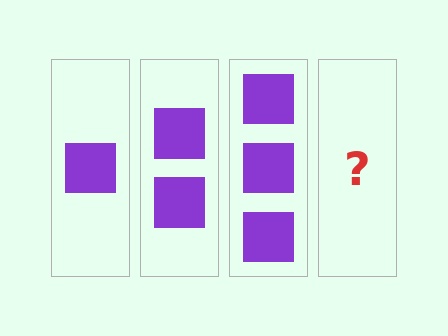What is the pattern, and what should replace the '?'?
The pattern is that each step adds one more square. The '?' should be 4 squares.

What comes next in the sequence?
The next element should be 4 squares.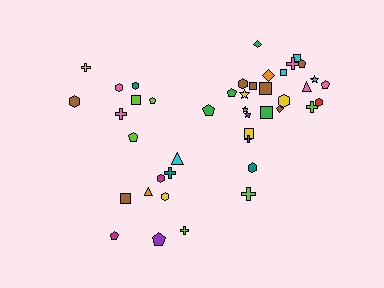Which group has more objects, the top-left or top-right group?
The top-right group.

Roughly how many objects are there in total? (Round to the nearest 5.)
Roughly 45 objects in total.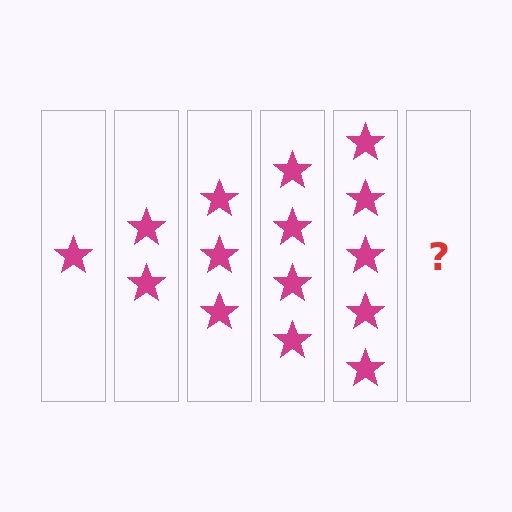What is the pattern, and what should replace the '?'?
The pattern is that each step adds one more star. The '?' should be 6 stars.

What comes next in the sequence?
The next element should be 6 stars.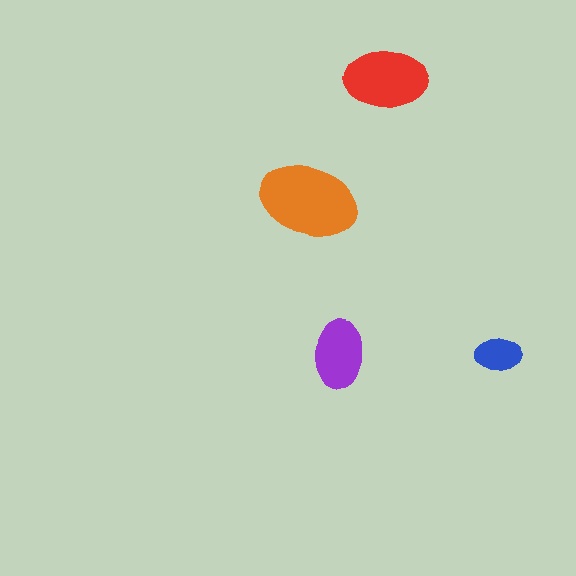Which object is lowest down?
The purple ellipse is bottommost.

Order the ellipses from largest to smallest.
the orange one, the red one, the purple one, the blue one.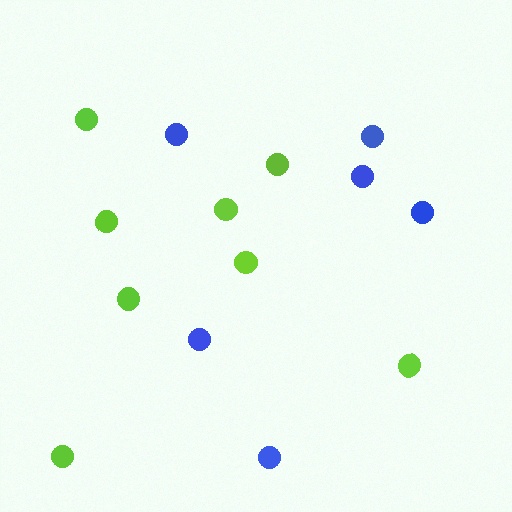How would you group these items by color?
There are 2 groups: one group of lime circles (8) and one group of blue circles (6).